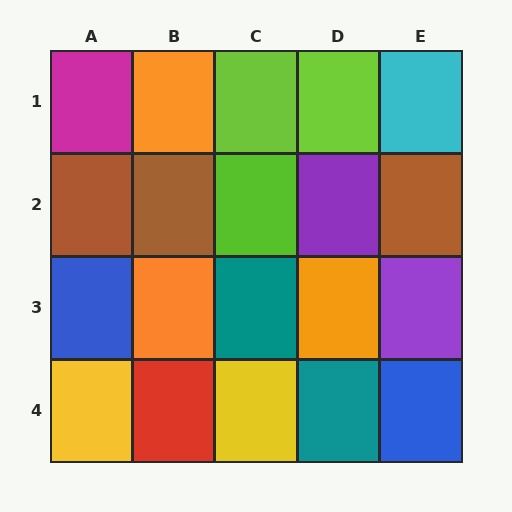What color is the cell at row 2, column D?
Purple.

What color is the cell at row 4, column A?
Yellow.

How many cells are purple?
2 cells are purple.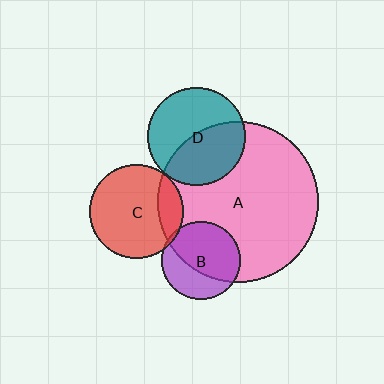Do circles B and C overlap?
Yes.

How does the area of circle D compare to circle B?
Approximately 1.5 times.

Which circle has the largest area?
Circle A (pink).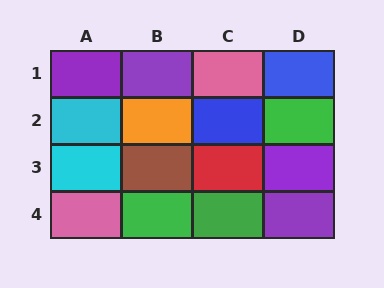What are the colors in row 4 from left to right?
Pink, green, green, purple.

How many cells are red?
1 cell is red.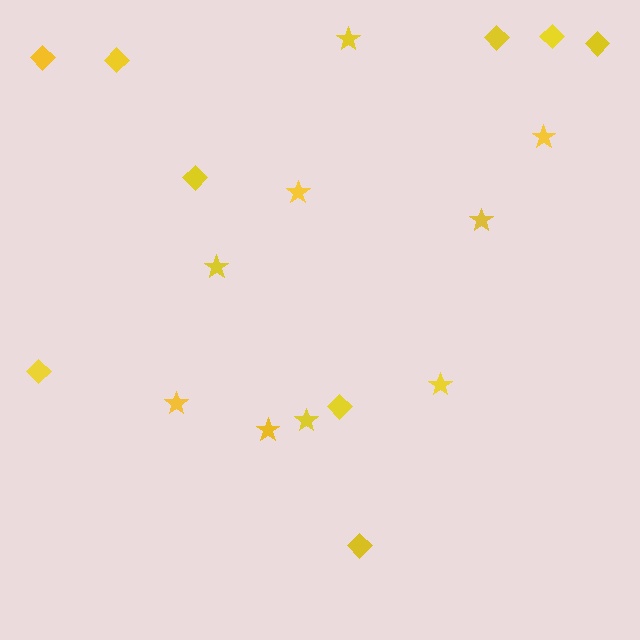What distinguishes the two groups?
There are 2 groups: one group of stars (9) and one group of diamonds (9).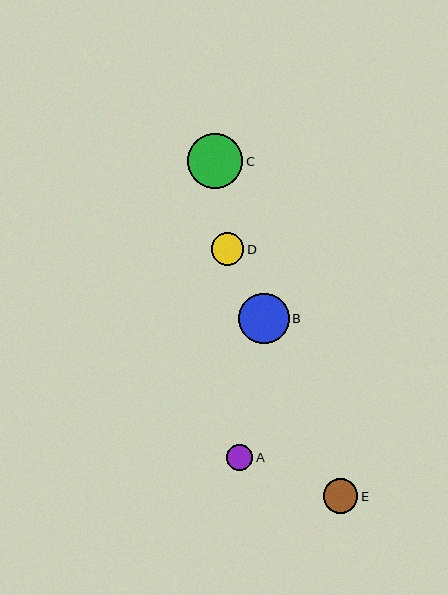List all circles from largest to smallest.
From largest to smallest: C, B, E, D, A.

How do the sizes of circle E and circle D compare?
Circle E and circle D are approximately the same size.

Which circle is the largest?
Circle C is the largest with a size of approximately 56 pixels.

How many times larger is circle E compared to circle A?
Circle E is approximately 1.3 times the size of circle A.